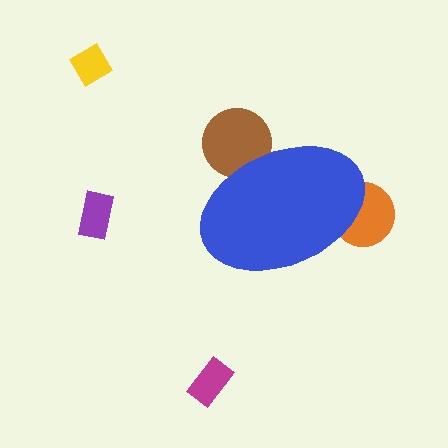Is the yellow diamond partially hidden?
No, the yellow diamond is fully visible.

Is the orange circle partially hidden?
Yes, the orange circle is partially hidden behind the blue ellipse.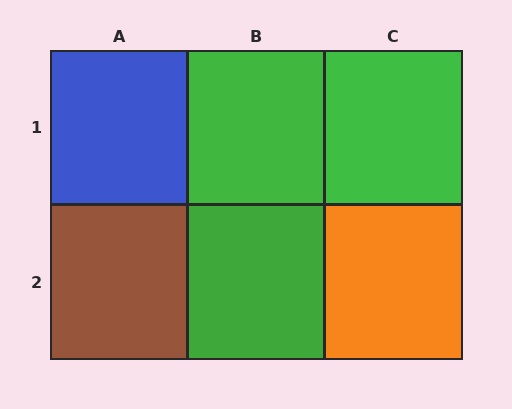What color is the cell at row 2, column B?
Green.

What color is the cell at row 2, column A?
Brown.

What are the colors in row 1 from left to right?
Blue, green, green.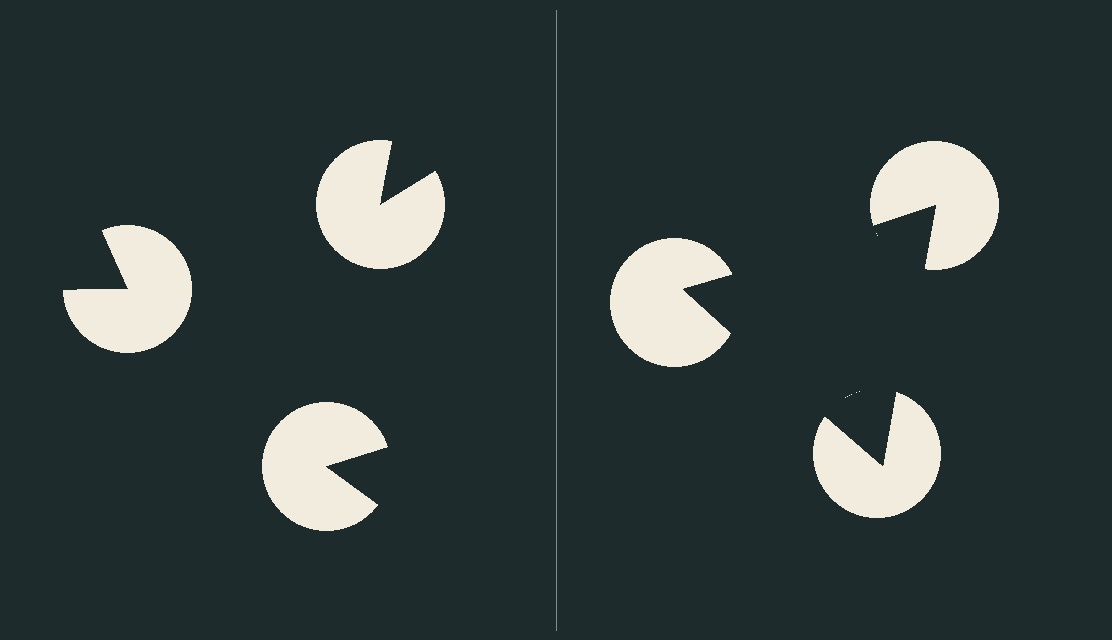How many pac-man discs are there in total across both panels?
6 — 3 on each side.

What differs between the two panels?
The pac-man discs are positioned identically on both sides; only the wedge orientations differ. On the right they align to a triangle; on the left they are misaligned.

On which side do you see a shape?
An illusory triangle appears on the right side. On the left side the wedge cuts are rotated, so no coherent shape forms.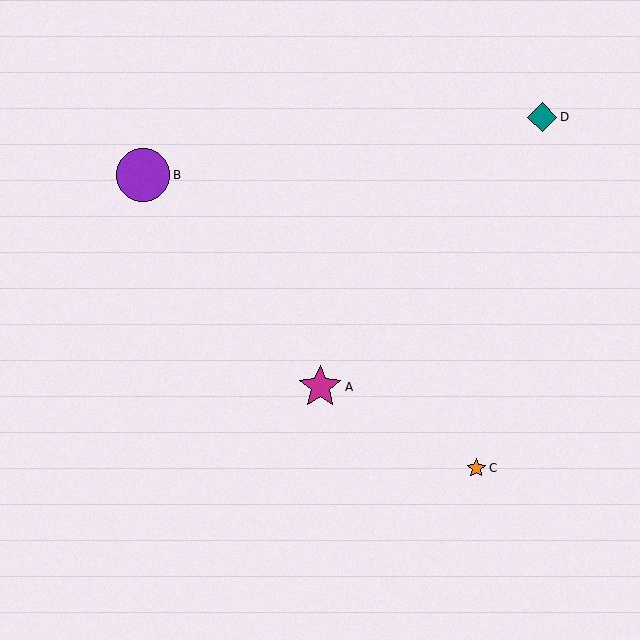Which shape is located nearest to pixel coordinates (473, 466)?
The orange star (labeled C) at (476, 468) is nearest to that location.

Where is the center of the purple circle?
The center of the purple circle is at (143, 175).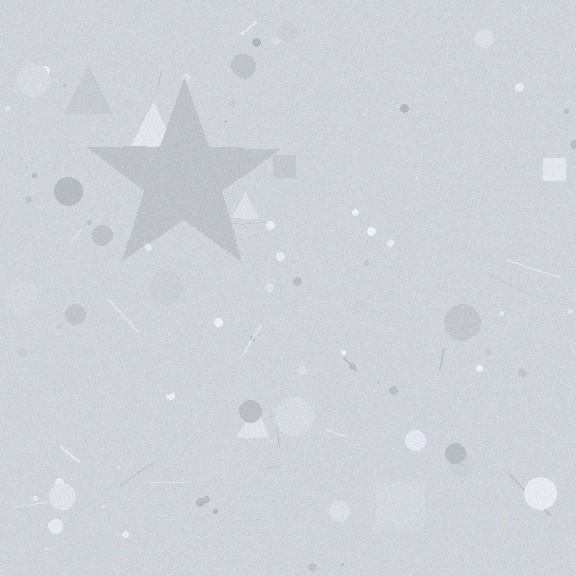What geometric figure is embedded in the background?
A star is embedded in the background.